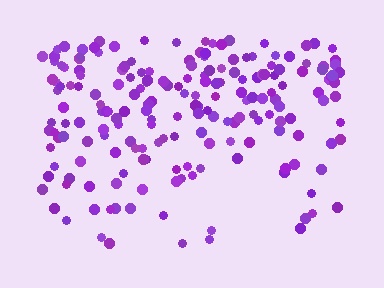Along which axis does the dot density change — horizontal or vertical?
Vertical.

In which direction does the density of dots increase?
From bottom to top, with the top side densest.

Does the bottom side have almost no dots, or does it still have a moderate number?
Still a moderate number, just noticeably fewer than the top.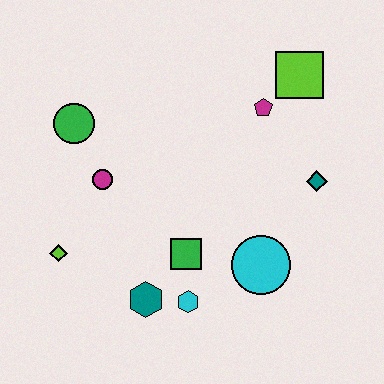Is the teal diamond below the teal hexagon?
No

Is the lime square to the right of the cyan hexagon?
Yes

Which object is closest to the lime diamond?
The magenta circle is closest to the lime diamond.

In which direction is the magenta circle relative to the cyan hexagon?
The magenta circle is above the cyan hexagon.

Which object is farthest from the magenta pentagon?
The lime diamond is farthest from the magenta pentagon.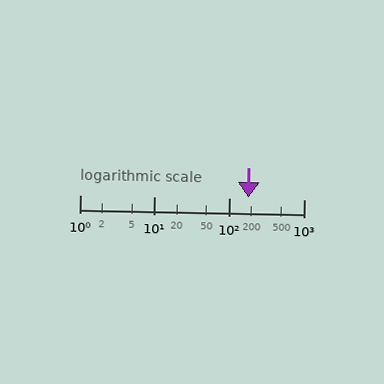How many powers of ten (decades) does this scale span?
The scale spans 3 decades, from 1 to 1000.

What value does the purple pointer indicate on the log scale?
The pointer indicates approximately 180.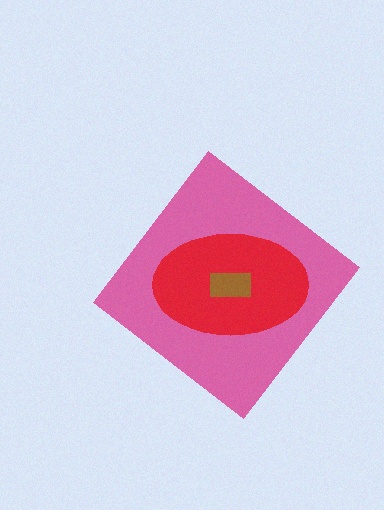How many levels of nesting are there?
3.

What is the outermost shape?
The pink diamond.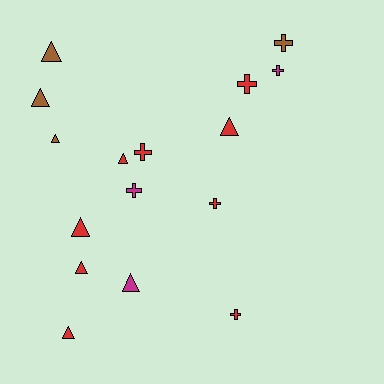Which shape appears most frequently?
Triangle, with 9 objects.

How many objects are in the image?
There are 16 objects.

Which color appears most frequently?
Red, with 9 objects.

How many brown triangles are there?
There are 3 brown triangles.